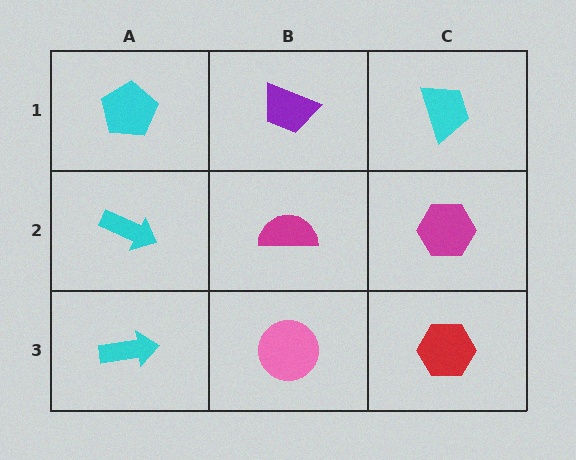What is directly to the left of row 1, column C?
A purple trapezoid.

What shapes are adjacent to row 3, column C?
A magenta hexagon (row 2, column C), a pink circle (row 3, column B).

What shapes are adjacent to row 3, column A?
A cyan arrow (row 2, column A), a pink circle (row 3, column B).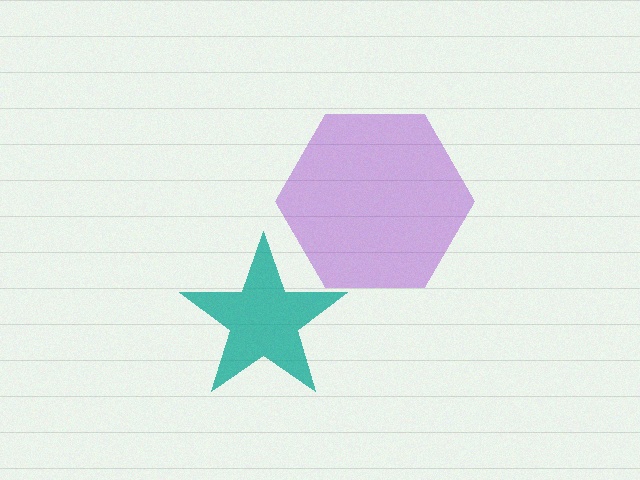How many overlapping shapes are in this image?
There are 2 overlapping shapes in the image.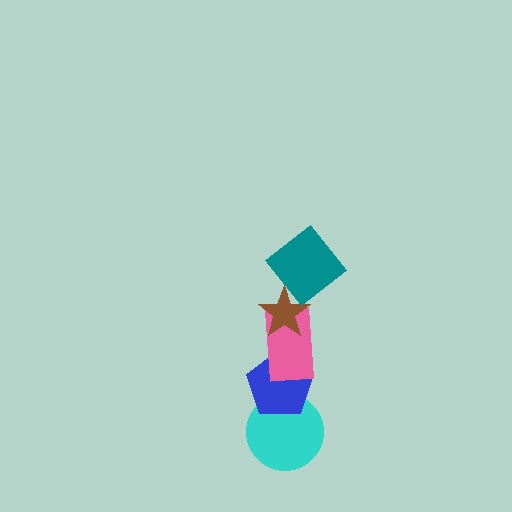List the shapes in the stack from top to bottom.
From top to bottom: the teal diamond, the brown star, the pink rectangle, the blue pentagon, the cyan circle.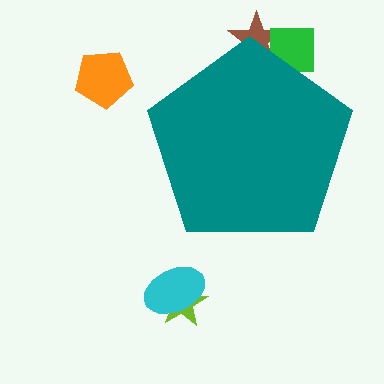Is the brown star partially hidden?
Yes, the brown star is partially hidden behind the teal pentagon.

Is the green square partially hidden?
Yes, the green square is partially hidden behind the teal pentagon.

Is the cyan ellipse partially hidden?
No, the cyan ellipse is fully visible.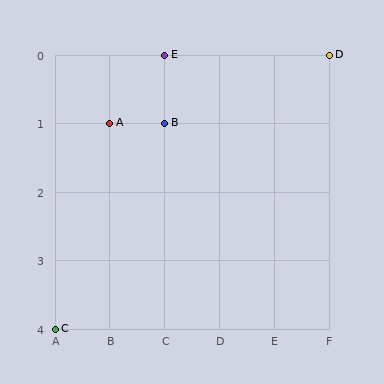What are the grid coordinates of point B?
Point B is at grid coordinates (C, 1).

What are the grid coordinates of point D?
Point D is at grid coordinates (F, 0).